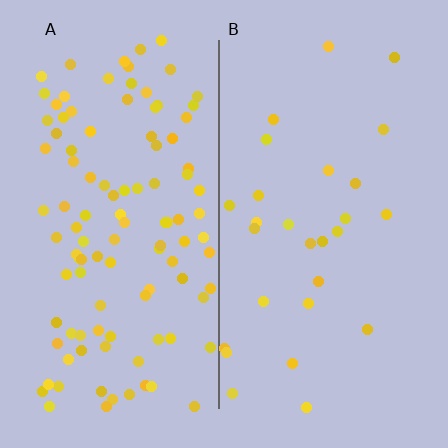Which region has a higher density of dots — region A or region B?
A (the left).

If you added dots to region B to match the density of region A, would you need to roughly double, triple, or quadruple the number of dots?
Approximately quadruple.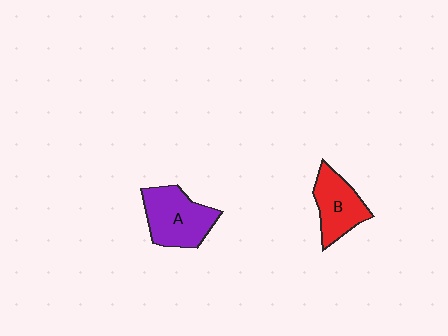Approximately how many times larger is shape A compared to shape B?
Approximately 1.2 times.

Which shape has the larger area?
Shape A (purple).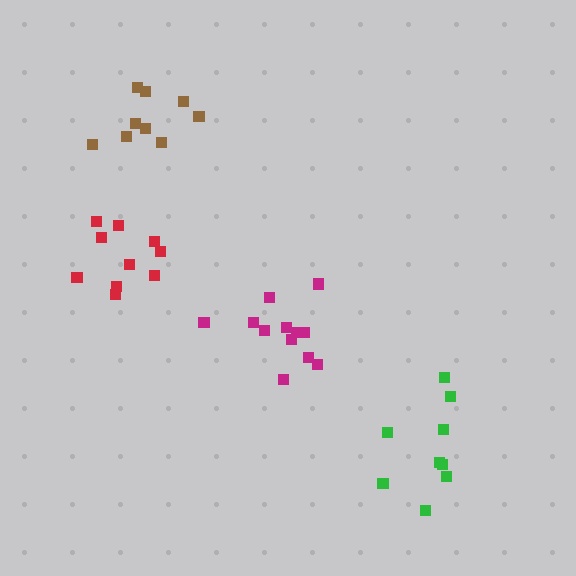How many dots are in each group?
Group 1: 12 dots, Group 2: 9 dots, Group 3: 10 dots, Group 4: 9 dots (40 total).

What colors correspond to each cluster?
The clusters are colored: magenta, green, red, brown.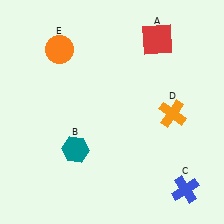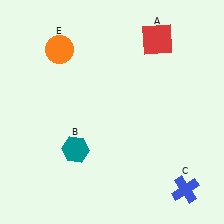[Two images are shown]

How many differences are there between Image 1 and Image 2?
There is 1 difference between the two images.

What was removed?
The orange cross (D) was removed in Image 2.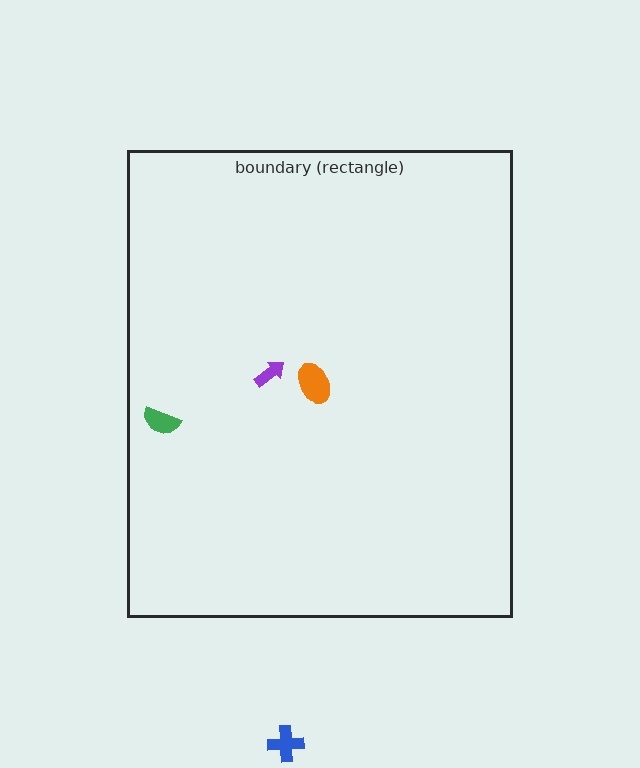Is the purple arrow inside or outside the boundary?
Inside.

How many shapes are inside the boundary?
3 inside, 1 outside.